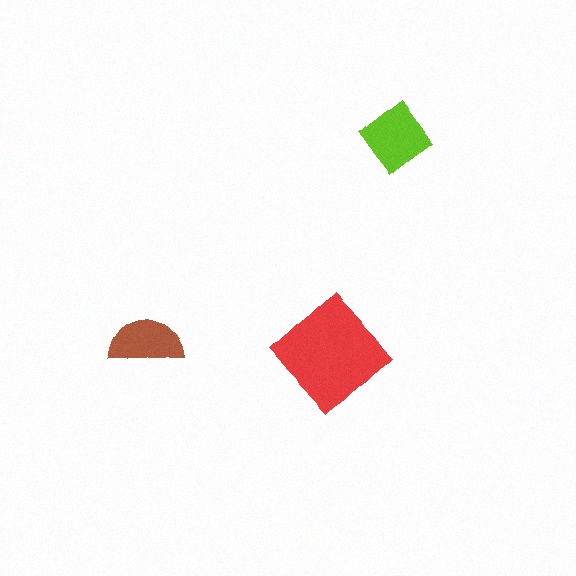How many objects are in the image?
There are 3 objects in the image.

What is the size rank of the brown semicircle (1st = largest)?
3rd.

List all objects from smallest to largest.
The brown semicircle, the lime diamond, the red diamond.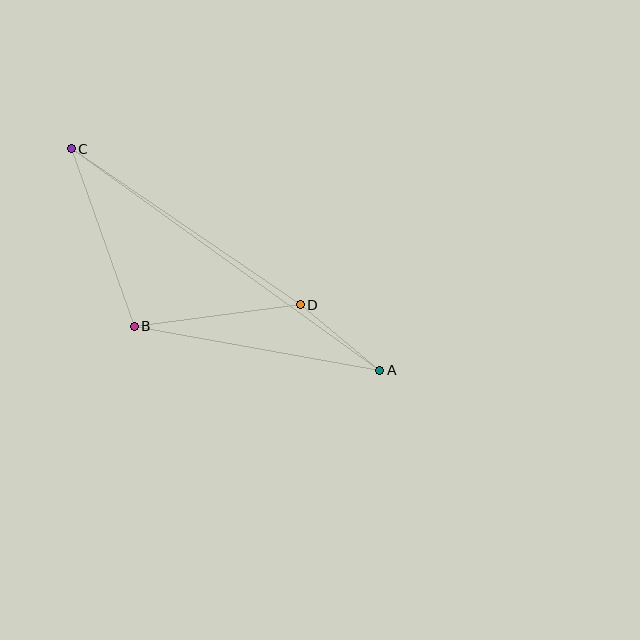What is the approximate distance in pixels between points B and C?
The distance between B and C is approximately 189 pixels.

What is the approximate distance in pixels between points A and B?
The distance between A and B is approximately 249 pixels.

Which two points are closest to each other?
Points A and D are closest to each other.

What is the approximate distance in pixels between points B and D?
The distance between B and D is approximately 167 pixels.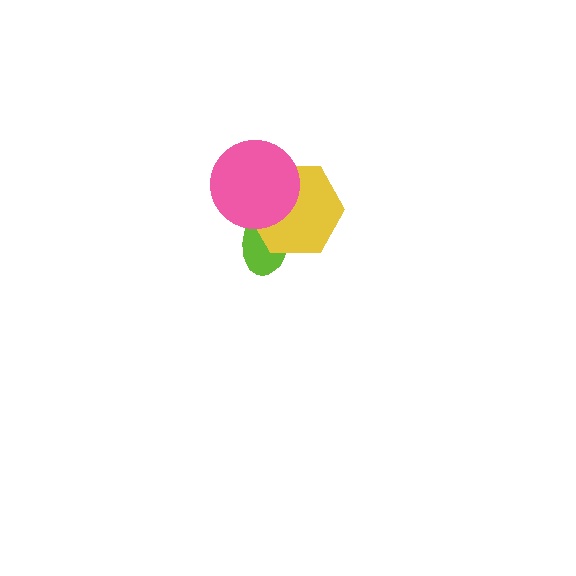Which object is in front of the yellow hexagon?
The pink circle is in front of the yellow hexagon.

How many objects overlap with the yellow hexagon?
2 objects overlap with the yellow hexagon.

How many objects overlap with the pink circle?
2 objects overlap with the pink circle.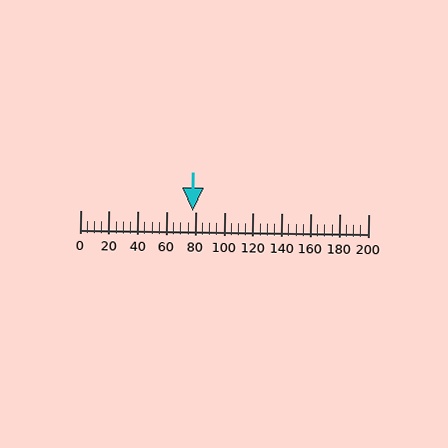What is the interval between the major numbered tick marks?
The major tick marks are spaced 20 units apart.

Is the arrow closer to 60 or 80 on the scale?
The arrow is closer to 80.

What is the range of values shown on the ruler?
The ruler shows values from 0 to 200.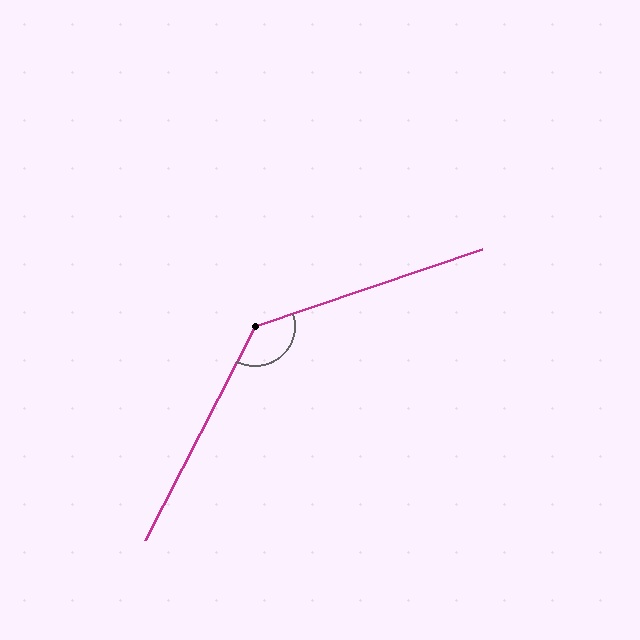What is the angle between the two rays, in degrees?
Approximately 136 degrees.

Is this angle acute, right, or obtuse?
It is obtuse.